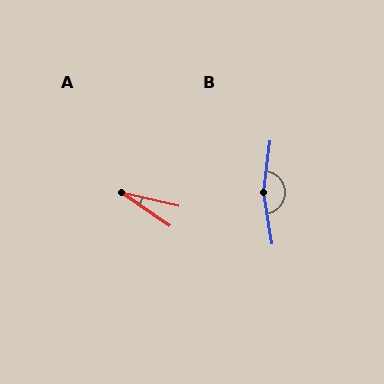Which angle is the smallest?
A, at approximately 22 degrees.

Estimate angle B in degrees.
Approximately 164 degrees.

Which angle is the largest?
B, at approximately 164 degrees.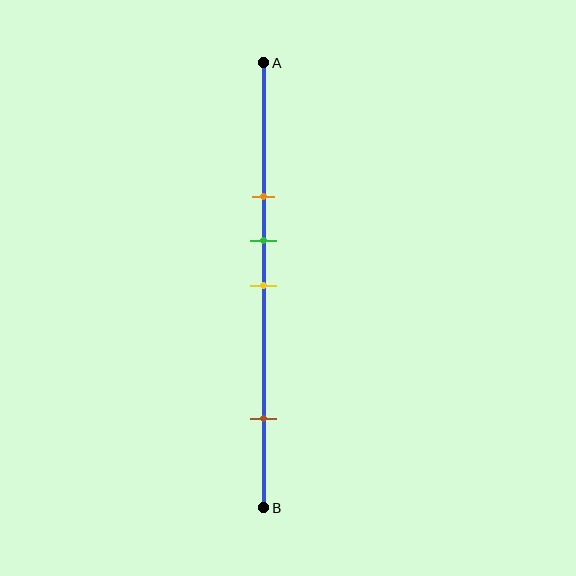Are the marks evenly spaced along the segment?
No, the marks are not evenly spaced.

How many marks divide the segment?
There are 4 marks dividing the segment.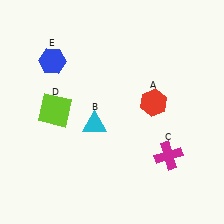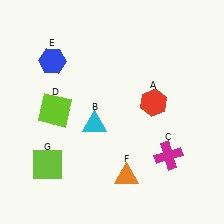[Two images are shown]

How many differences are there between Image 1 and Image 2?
There are 2 differences between the two images.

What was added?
An orange triangle (F), a lime square (G) were added in Image 2.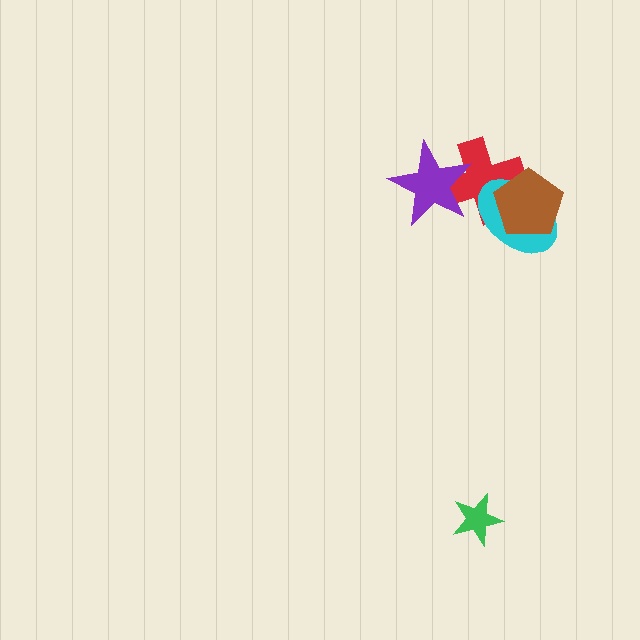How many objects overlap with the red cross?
3 objects overlap with the red cross.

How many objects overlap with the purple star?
1 object overlaps with the purple star.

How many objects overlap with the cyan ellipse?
2 objects overlap with the cyan ellipse.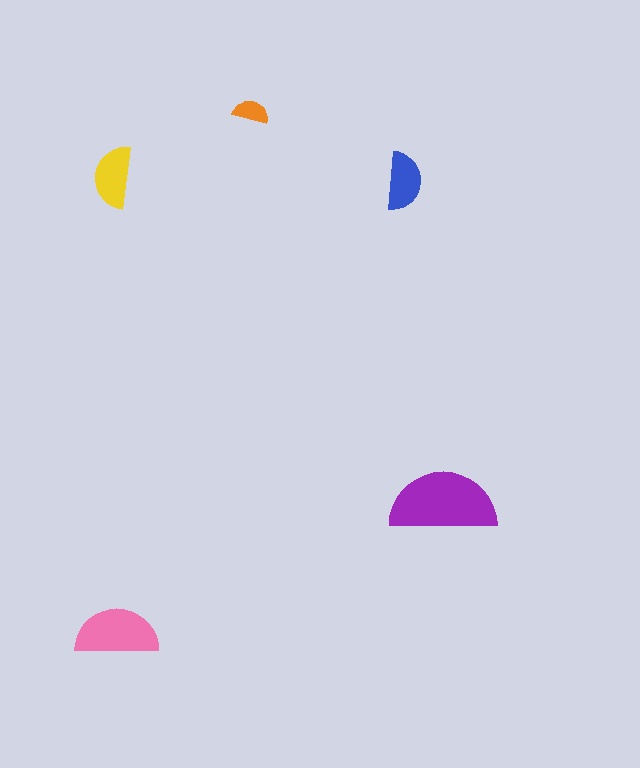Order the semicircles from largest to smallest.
the purple one, the pink one, the yellow one, the blue one, the orange one.